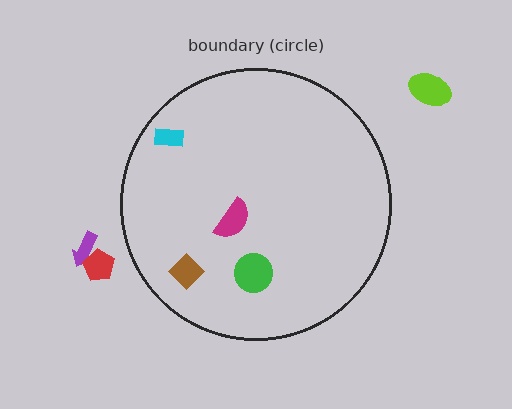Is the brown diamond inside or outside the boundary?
Inside.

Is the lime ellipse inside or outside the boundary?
Outside.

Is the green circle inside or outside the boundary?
Inside.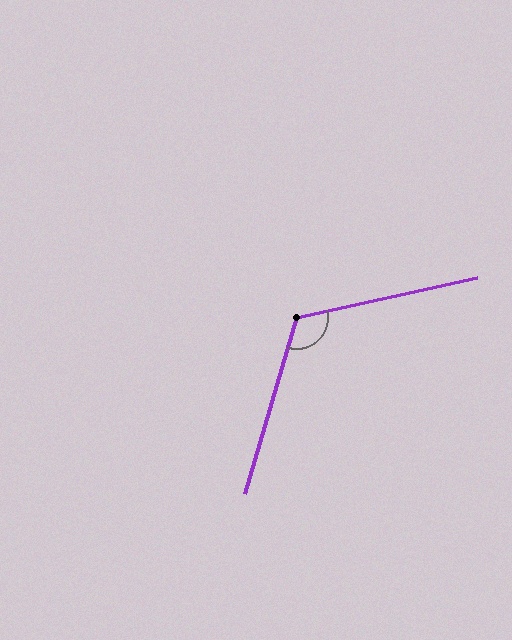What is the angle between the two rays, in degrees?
Approximately 119 degrees.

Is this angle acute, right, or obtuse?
It is obtuse.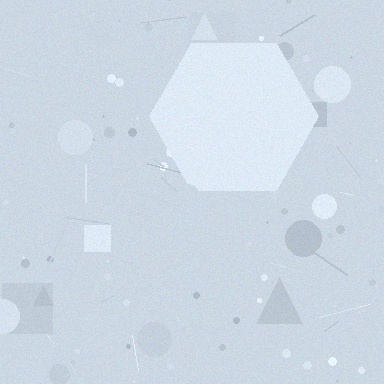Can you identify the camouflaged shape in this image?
The camouflaged shape is a hexagon.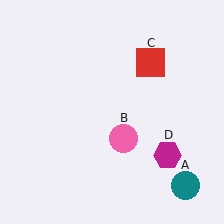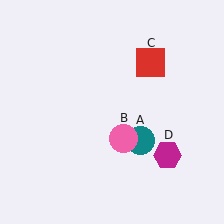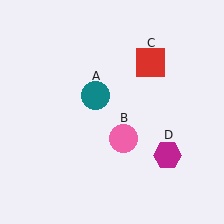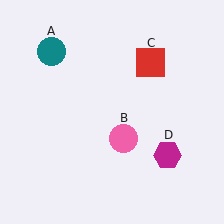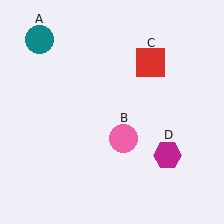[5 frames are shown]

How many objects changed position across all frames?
1 object changed position: teal circle (object A).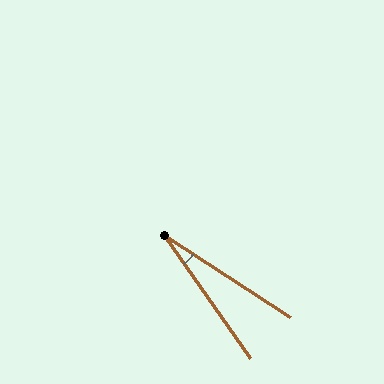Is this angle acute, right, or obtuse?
It is acute.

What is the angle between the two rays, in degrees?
Approximately 22 degrees.